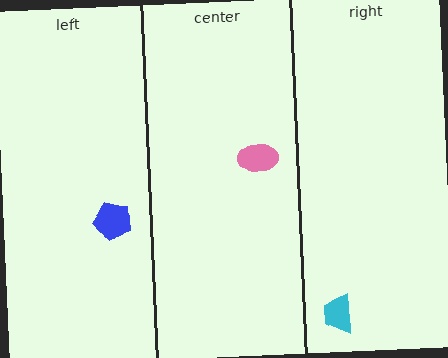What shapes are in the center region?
The pink ellipse.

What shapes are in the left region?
The blue pentagon.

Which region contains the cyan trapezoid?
The right region.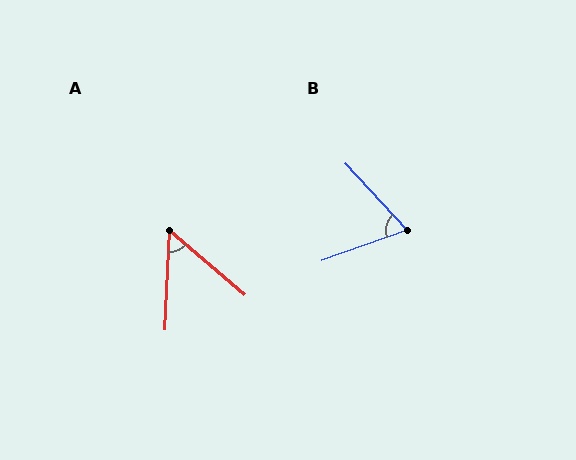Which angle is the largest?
B, at approximately 66 degrees.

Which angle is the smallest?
A, at approximately 52 degrees.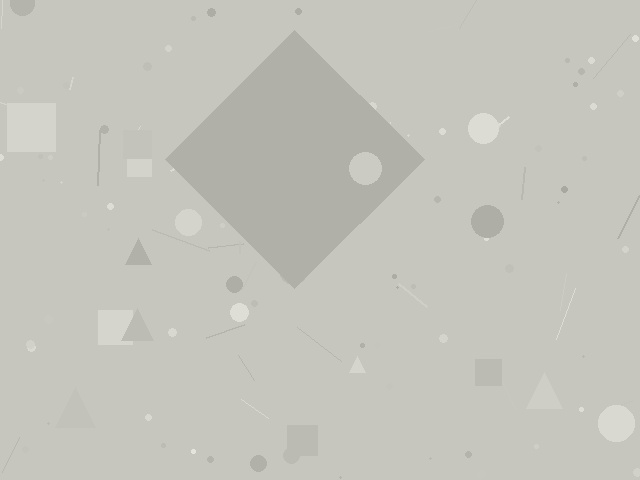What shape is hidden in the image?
A diamond is hidden in the image.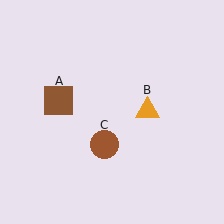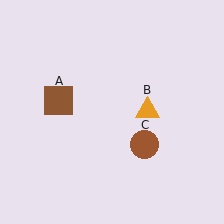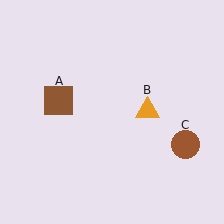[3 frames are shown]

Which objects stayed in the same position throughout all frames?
Brown square (object A) and orange triangle (object B) remained stationary.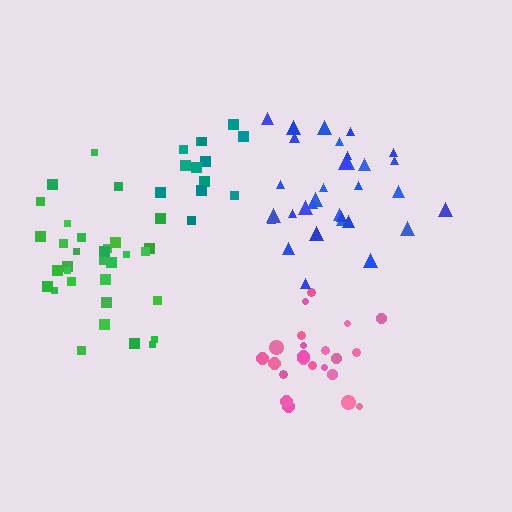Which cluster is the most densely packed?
Teal.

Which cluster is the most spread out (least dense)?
Blue.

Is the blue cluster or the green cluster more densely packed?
Green.